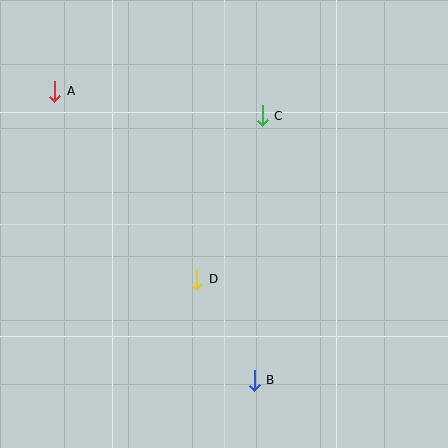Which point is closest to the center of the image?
Point D at (197, 279) is closest to the center.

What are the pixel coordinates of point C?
Point C is at (262, 116).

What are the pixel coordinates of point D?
Point D is at (197, 279).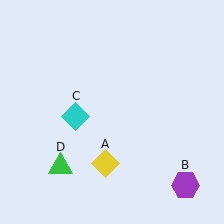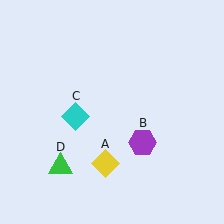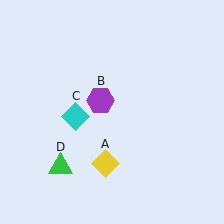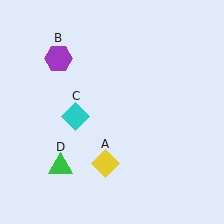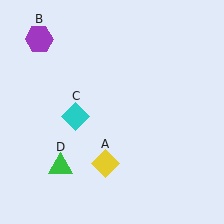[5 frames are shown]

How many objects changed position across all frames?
1 object changed position: purple hexagon (object B).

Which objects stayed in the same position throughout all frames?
Yellow diamond (object A) and cyan diamond (object C) and green triangle (object D) remained stationary.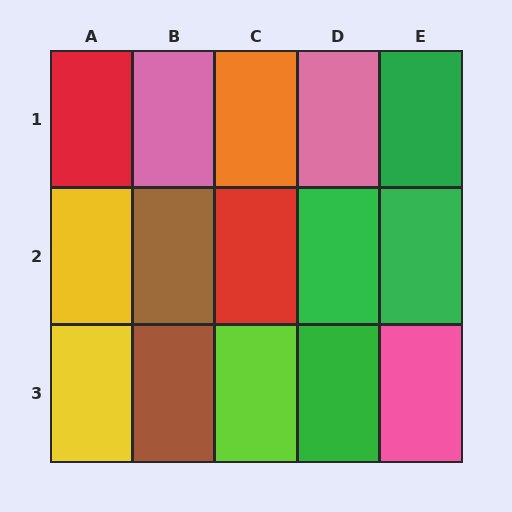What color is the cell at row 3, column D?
Green.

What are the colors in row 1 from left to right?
Red, pink, orange, pink, green.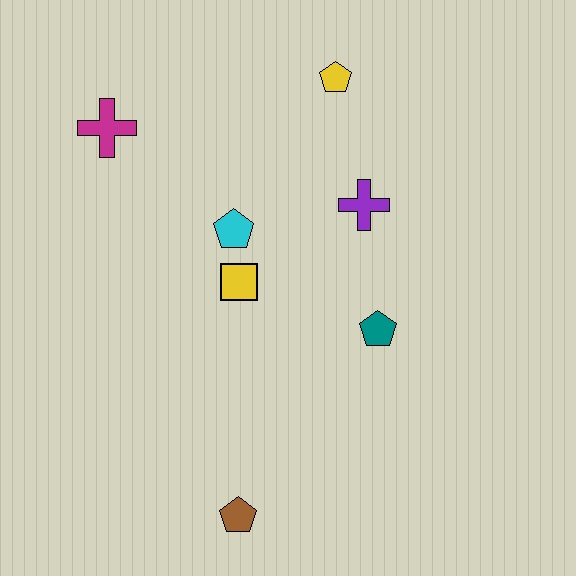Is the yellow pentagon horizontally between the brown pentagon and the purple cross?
Yes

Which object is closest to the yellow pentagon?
The purple cross is closest to the yellow pentagon.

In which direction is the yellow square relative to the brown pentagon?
The yellow square is above the brown pentagon.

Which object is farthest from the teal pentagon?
The magenta cross is farthest from the teal pentagon.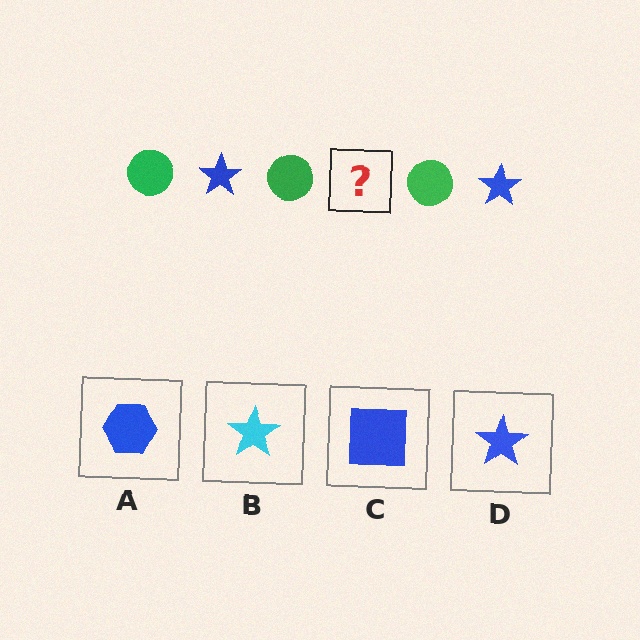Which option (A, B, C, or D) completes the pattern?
D.